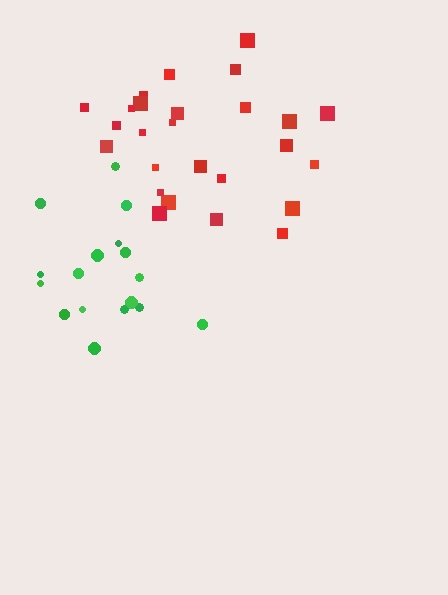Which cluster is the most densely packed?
Red.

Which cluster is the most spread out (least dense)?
Green.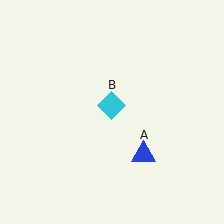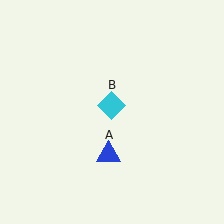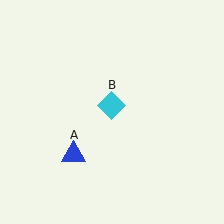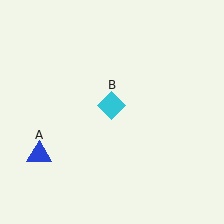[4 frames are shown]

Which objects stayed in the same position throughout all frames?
Cyan diamond (object B) remained stationary.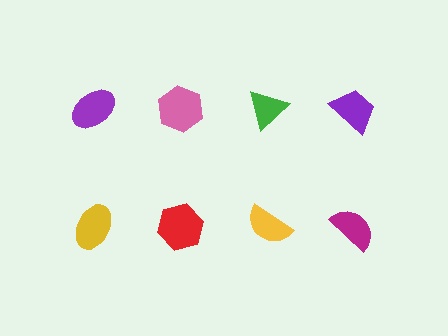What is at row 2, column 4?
A magenta semicircle.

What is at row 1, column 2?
A pink hexagon.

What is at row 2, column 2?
A red hexagon.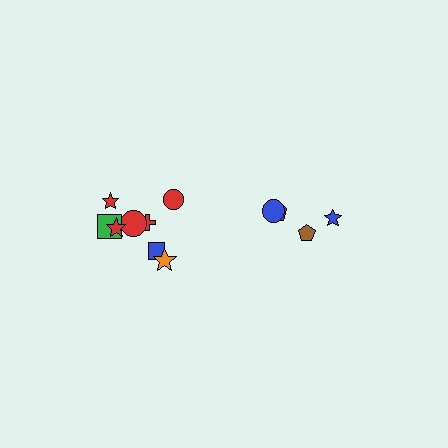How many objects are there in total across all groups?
There are 12 objects.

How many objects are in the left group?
There are 8 objects.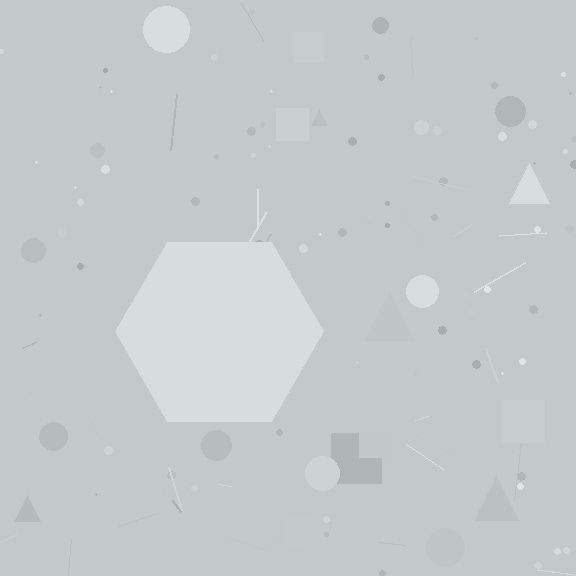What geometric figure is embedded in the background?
A hexagon is embedded in the background.